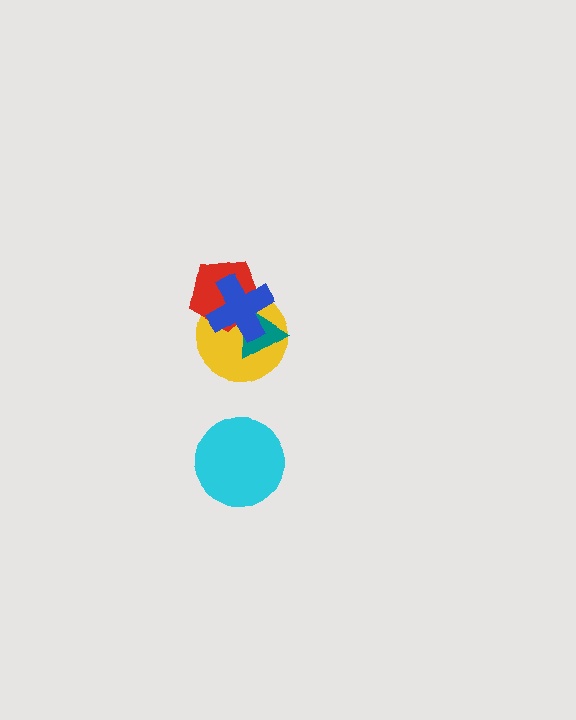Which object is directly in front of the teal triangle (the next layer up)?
The red pentagon is directly in front of the teal triangle.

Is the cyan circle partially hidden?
No, no other shape covers it.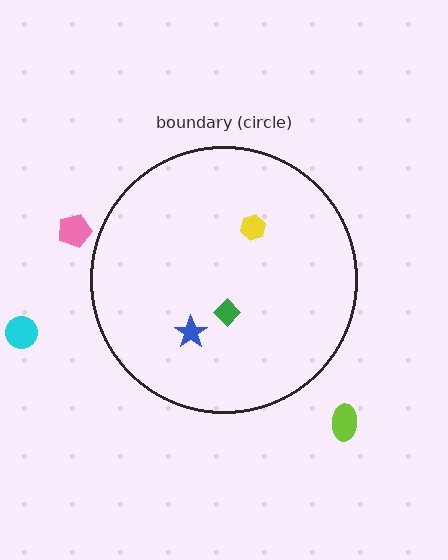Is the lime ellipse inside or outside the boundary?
Outside.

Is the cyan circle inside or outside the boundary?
Outside.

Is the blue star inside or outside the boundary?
Inside.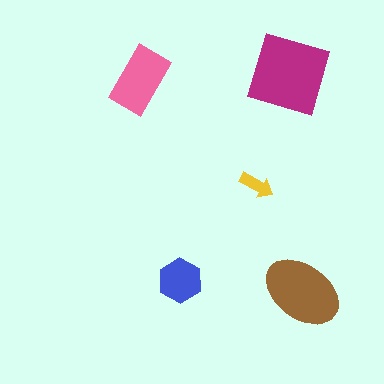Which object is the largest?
The magenta square.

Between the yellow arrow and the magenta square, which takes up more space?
The magenta square.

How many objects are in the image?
There are 5 objects in the image.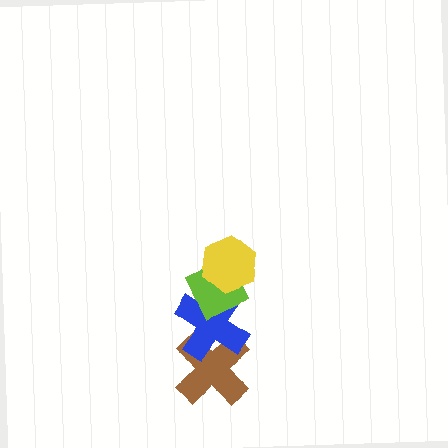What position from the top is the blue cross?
The blue cross is 3rd from the top.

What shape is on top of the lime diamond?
The yellow hexagon is on top of the lime diamond.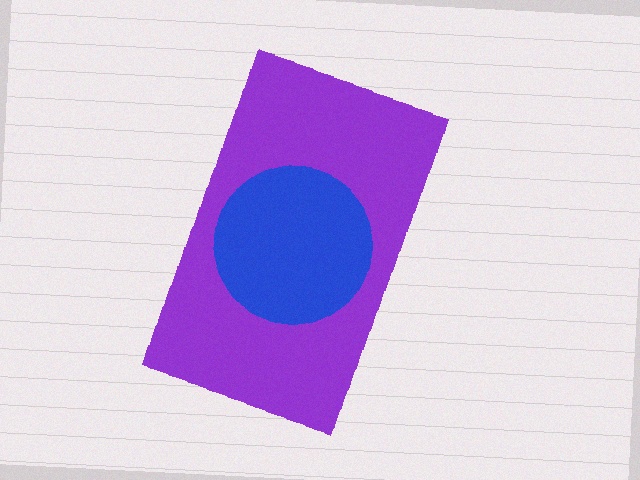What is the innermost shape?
The blue circle.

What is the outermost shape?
The purple rectangle.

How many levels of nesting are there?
2.